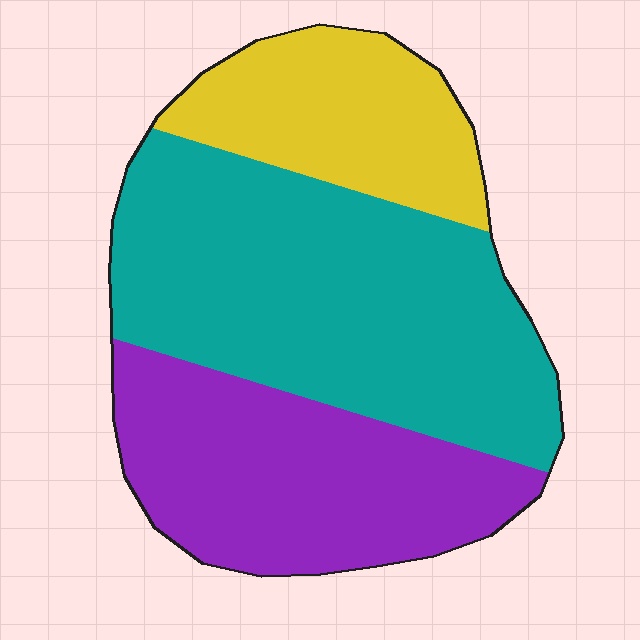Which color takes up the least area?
Yellow, at roughly 20%.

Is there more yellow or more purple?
Purple.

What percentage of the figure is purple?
Purple takes up about one third (1/3) of the figure.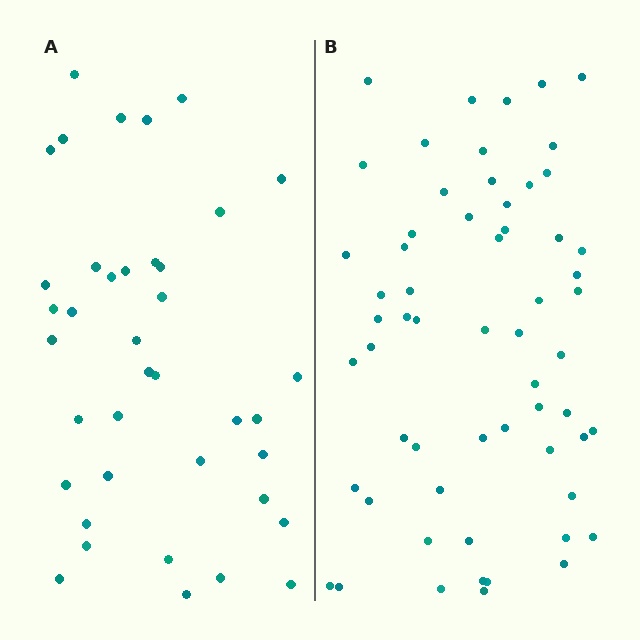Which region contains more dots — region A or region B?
Region B (the right region) has more dots.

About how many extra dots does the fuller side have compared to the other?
Region B has approximately 20 more dots than region A.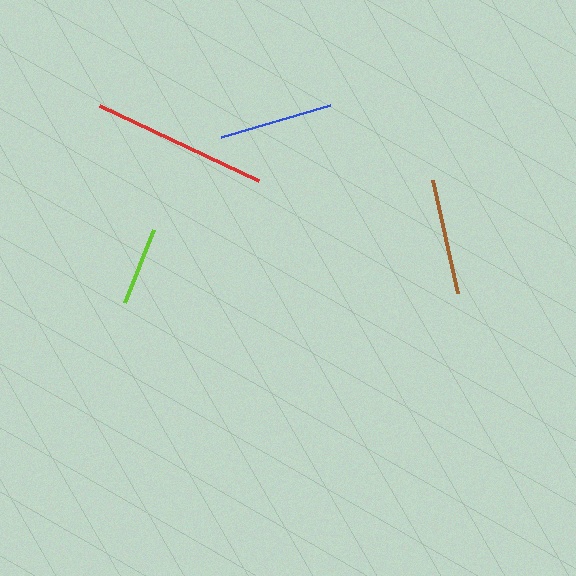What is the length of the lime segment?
The lime segment is approximately 79 pixels long.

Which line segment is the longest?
The red line is the longest at approximately 176 pixels.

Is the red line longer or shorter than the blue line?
The red line is longer than the blue line.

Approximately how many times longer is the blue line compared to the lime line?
The blue line is approximately 1.4 times the length of the lime line.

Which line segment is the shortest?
The lime line is the shortest at approximately 79 pixels.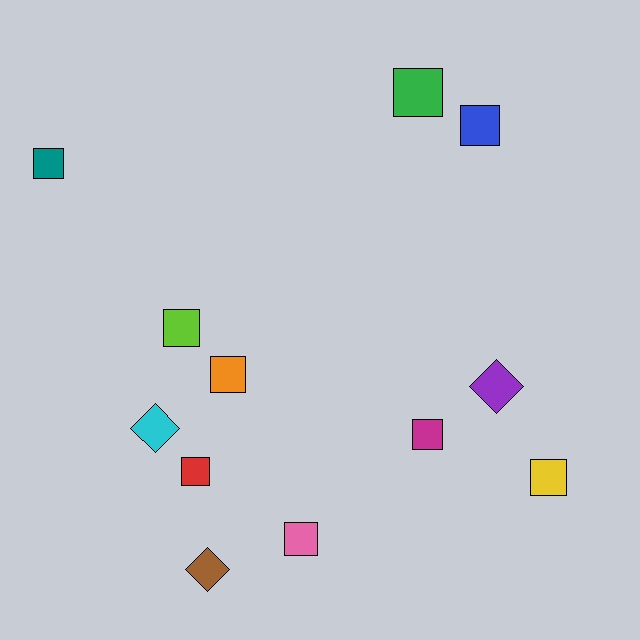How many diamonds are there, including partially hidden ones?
There are 3 diamonds.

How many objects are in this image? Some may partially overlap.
There are 12 objects.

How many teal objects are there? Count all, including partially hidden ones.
There is 1 teal object.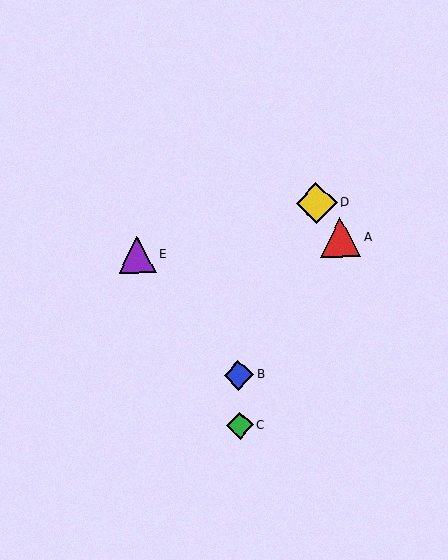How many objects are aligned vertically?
2 objects (B, C) are aligned vertically.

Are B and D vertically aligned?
No, B is at x≈239 and D is at x≈316.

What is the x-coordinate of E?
Object E is at x≈137.